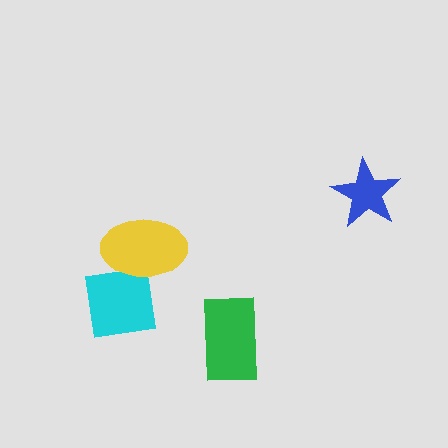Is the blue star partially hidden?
No, no other shape covers it.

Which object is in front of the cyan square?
The yellow ellipse is in front of the cyan square.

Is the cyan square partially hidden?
Yes, it is partially covered by another shape.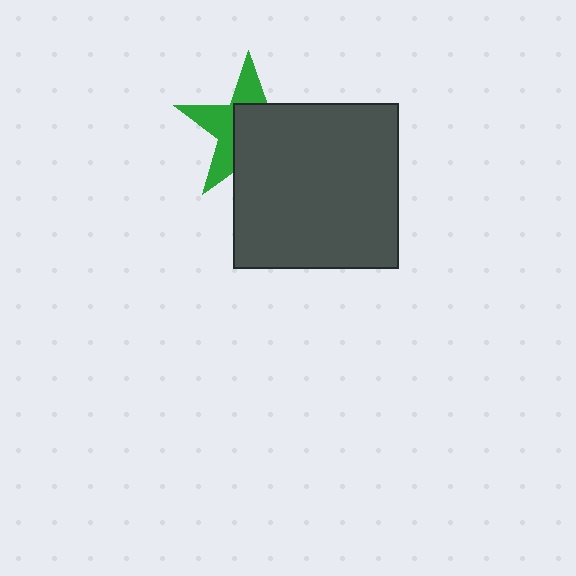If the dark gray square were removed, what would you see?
You would see the complete green star.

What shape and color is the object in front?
The object in front is a dark gray square.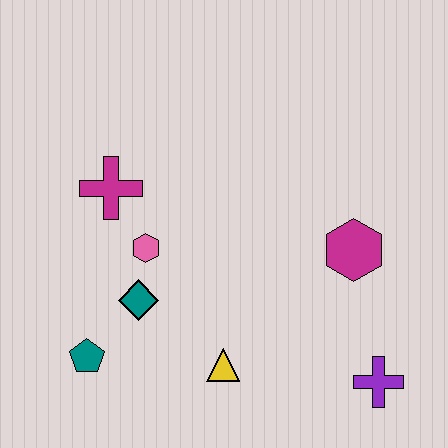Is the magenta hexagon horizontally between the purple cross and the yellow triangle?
Yes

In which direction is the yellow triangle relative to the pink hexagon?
The yellow triangle is below the pink hexagon.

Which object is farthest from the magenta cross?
The purple cross is farthest from the magenta cross.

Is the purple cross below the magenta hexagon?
Yes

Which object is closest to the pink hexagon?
The teal diamond is closest to the pink hexagon.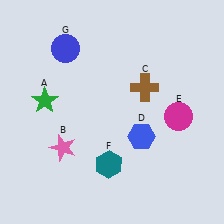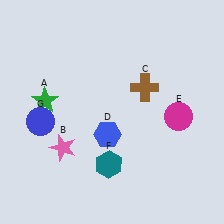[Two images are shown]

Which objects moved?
The objects that moved are: the blue hexagon (D), the blue circle (G).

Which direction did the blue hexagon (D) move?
The blue hexagon (D) moved left.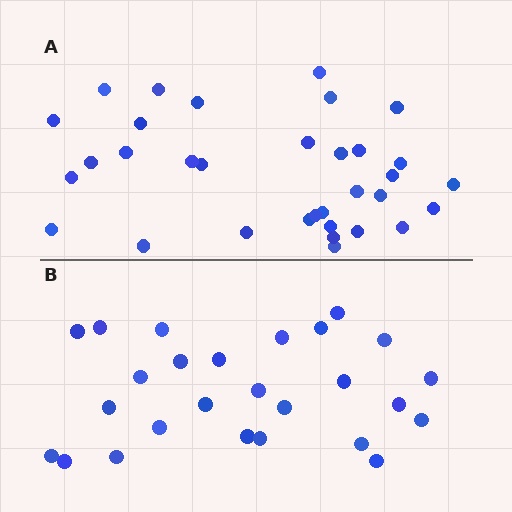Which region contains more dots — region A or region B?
Region A (the top region) has more dots.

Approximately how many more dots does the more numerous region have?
Region A has roughly 8 or so more dots than region B.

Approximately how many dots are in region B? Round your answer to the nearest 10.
About 30 dots. (The exact count is 26, which rounds to 30.)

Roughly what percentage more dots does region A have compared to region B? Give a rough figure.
About 25% more.